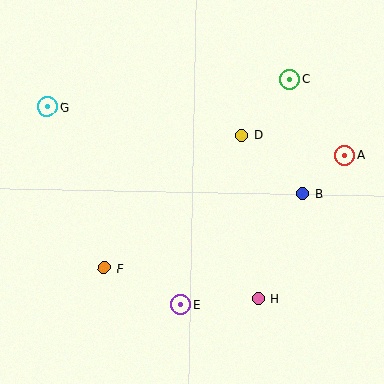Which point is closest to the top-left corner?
Point G is closest to the top-left corner.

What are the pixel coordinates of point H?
Point H is at (258, 299).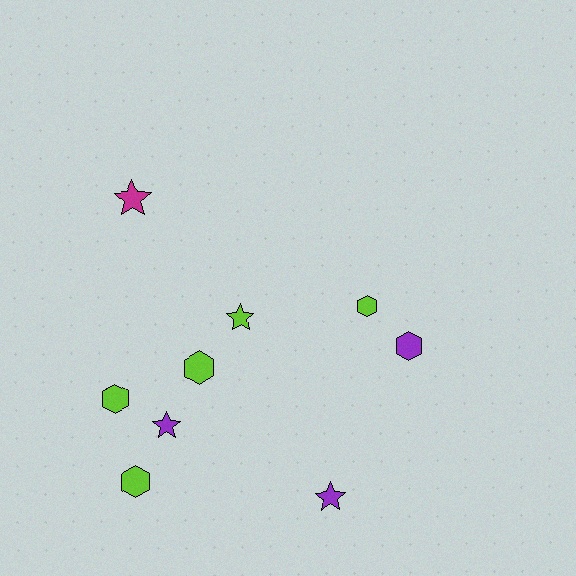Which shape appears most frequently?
Hexagon, with 5 objects.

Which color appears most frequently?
Lime, with 5 objects.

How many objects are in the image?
There are 9 objects.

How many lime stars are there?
There is 1 lime star.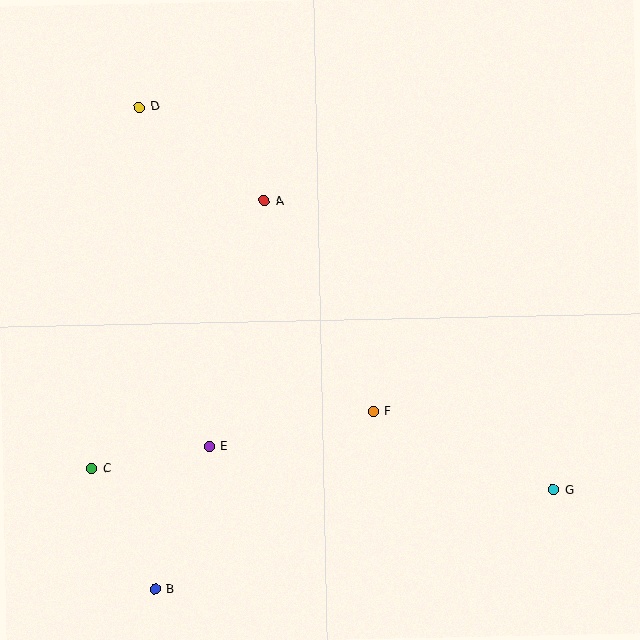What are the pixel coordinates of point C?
Point C is at (92, 468).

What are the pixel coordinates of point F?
Point F is at (373, 411).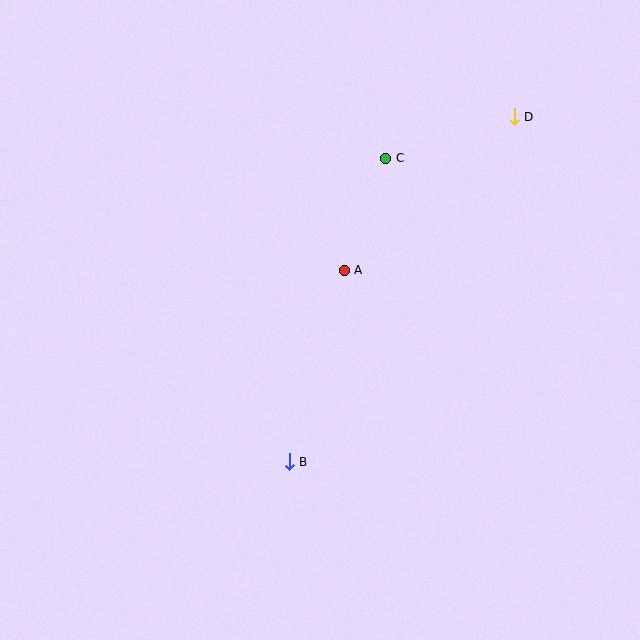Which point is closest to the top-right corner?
Point D is closest to the top-right corner.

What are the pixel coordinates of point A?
Point A is at (344, 270).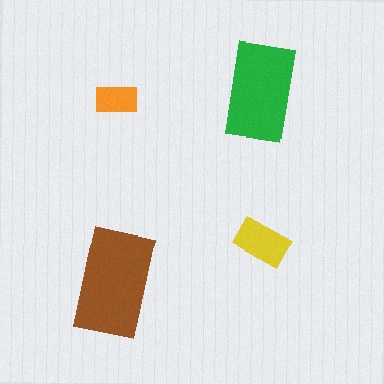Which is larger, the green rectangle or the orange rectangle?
The green one.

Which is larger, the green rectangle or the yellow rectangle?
The green one.